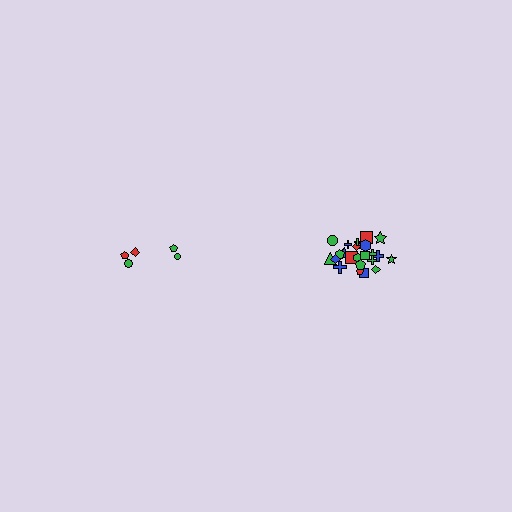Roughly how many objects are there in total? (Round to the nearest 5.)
Roughly 30 objects in total.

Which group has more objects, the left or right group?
The right group.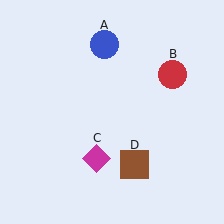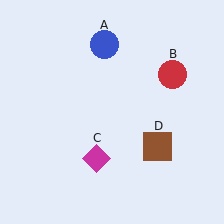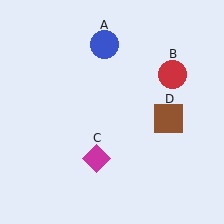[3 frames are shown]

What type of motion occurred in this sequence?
The brown square (object D) rotated counterclockwise around the center of the scene.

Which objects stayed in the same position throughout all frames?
Blue circle (object A) and red circle (object B) and magenta diamond (object C) remained stationary.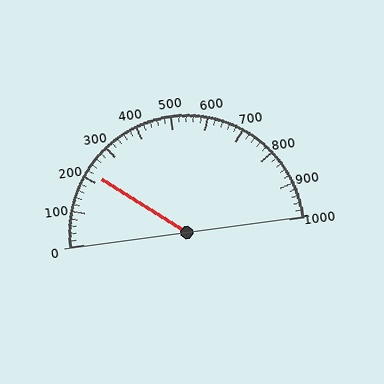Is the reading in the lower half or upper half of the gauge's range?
The reading is in the lower half of the range (0 to 1000).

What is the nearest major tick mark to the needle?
The nearest major tick mark is 200.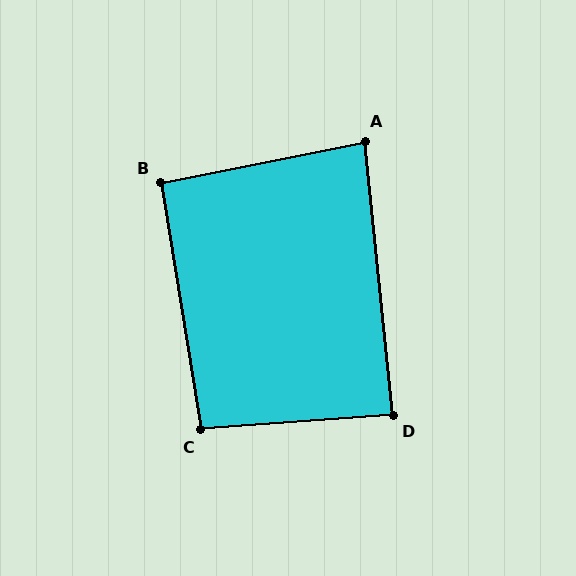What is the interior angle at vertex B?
Approximately 92 degrees (approximately right).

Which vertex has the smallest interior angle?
A, at approximately 85 degrees.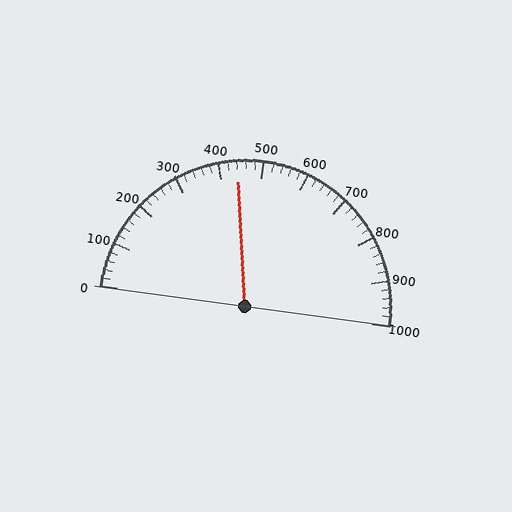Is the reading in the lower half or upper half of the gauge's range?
The reading is in the lower half of the range (0 to 1000).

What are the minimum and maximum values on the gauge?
The gauge ranges from 0 to 1000.